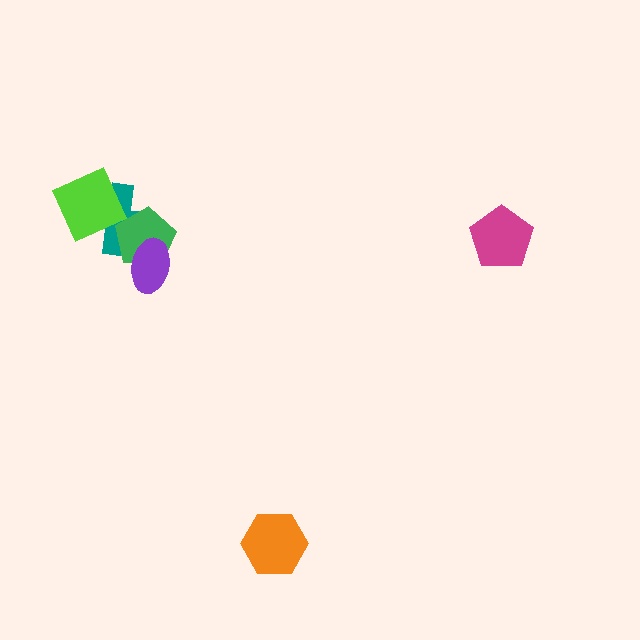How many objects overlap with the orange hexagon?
0 objects overlap with the orange hexagon.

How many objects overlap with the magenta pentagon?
0 objects overlap with the magenta pentagon.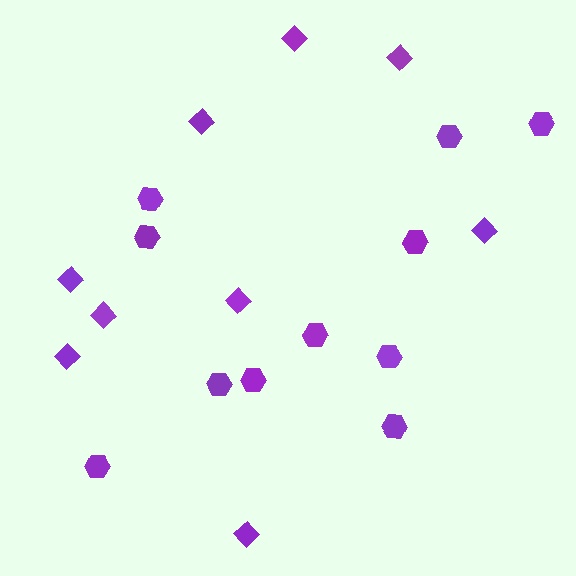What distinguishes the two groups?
There are 2 groups: one group of hexagons (11) and one group of diamonds (9).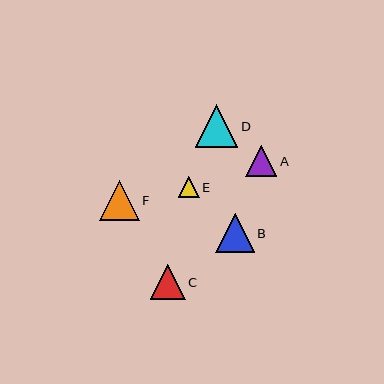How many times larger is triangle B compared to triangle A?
Triangle B is approximately 1.2 times the size of triangle A.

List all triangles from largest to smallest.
From largest to smallest: D, F, B, C, A, E.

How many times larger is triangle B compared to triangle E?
Triangle B is approximately 1.9 times the size of triangle E.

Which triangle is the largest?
Triangle D is the largest with a size of approximately 43 pixels.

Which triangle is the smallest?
Triangle E is the smallest with a size of approximately 21 pixels.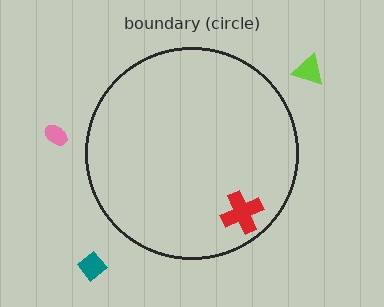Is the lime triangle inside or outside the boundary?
Outside.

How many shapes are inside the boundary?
1 inside, 3 outside.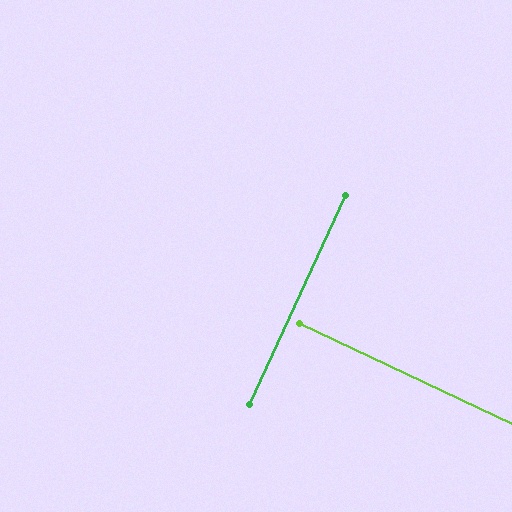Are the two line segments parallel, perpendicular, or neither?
Perpendicular — they meet at approximately 89°.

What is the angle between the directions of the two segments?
Approximately 89 degrees.